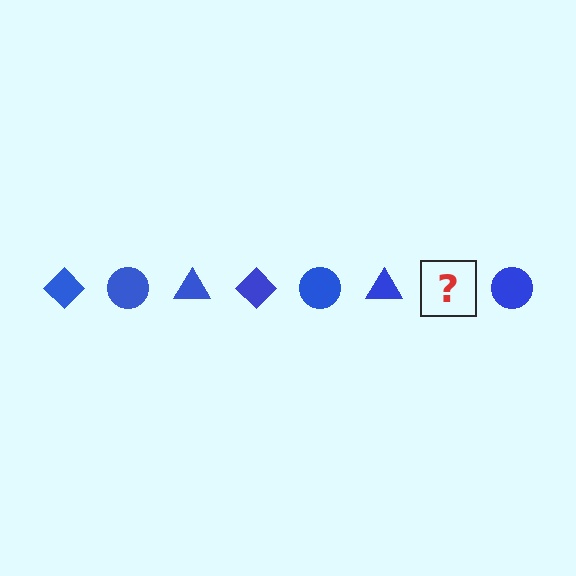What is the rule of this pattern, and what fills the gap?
The rule is that the pattern cycles through diamond, circle, triangle shapes in blue. The gap should be filled with a blue diamond.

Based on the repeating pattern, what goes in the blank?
The blank should be a blue diamond.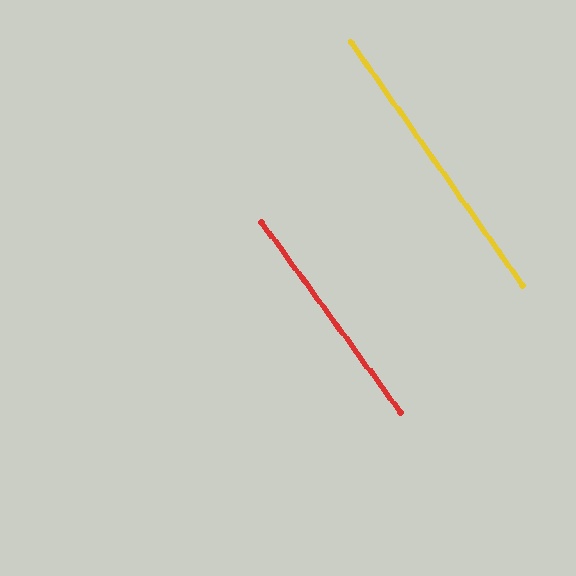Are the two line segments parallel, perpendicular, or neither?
Parallel — their directions differ by only 0.9°.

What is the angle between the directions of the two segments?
Approximately 1 degree.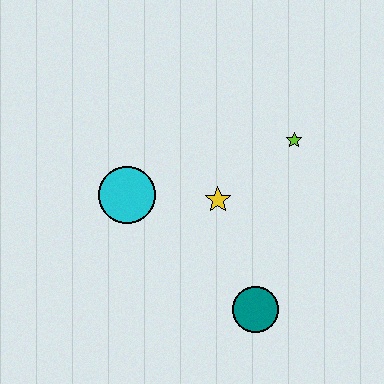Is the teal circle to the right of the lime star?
No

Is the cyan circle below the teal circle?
No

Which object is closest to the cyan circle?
The yellow star is closest to the cyan circle.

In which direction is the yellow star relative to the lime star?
The yellow star is to the left of the lime star.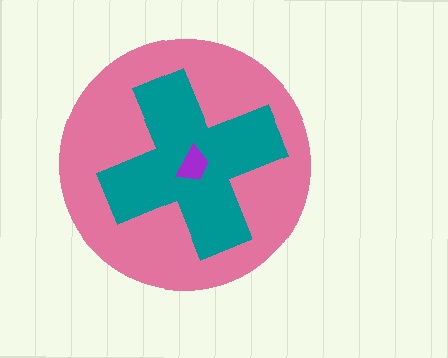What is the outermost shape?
The pink circle.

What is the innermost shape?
The purple trapezoid.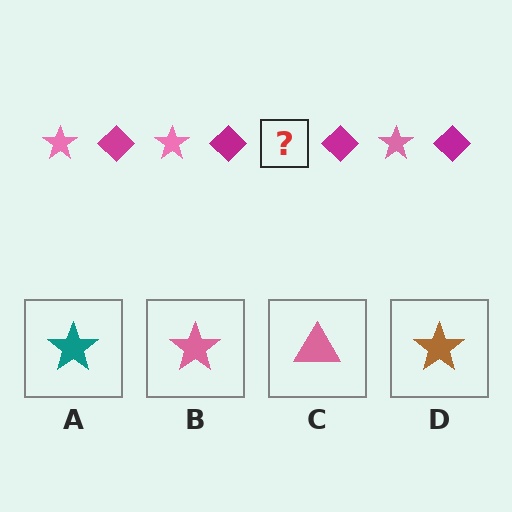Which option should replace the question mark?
Option B.